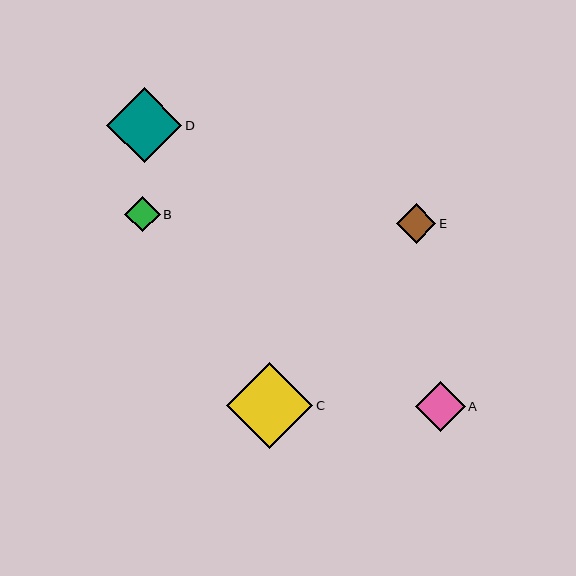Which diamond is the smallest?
Diamond B is the smallest with a size of approximately 36 pixels.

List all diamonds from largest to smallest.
From largest to smallest: C, D, A, E, B.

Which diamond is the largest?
Diamond C is the largest with a size of approximately 86 pixels.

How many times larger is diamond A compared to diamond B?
Diamond A is approximately 1.4 times the size of diamond B.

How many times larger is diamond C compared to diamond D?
Diamond C is approximately 1.1 times the size of diamond D.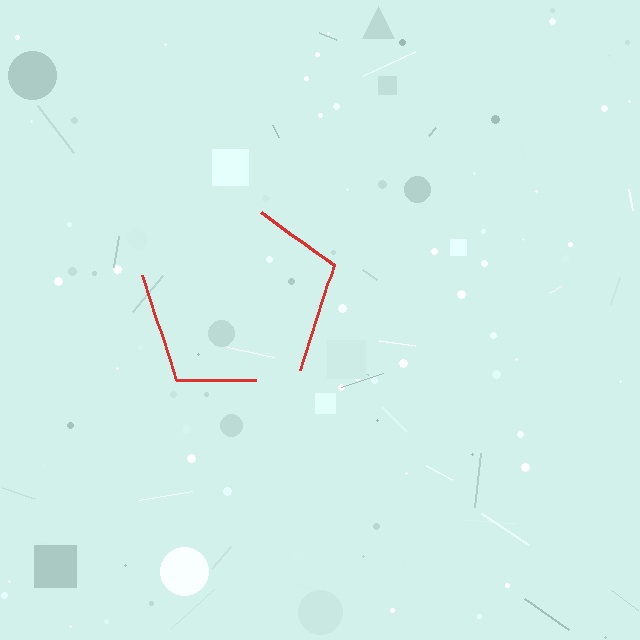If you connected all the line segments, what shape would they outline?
They would outline a pentagon.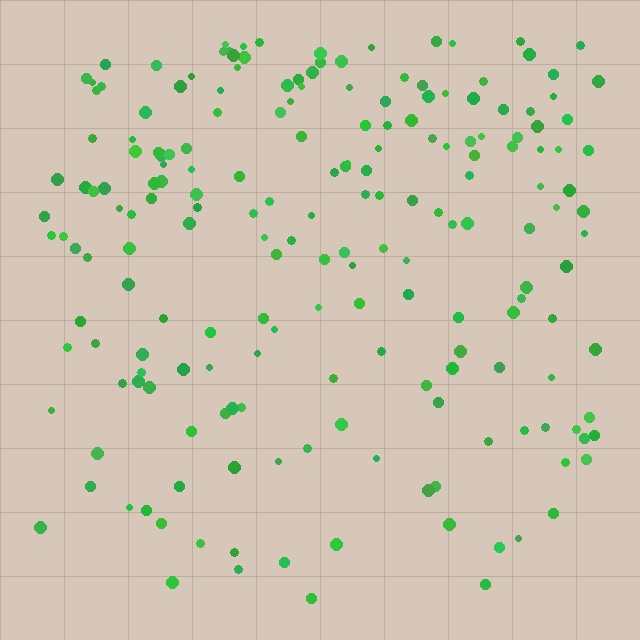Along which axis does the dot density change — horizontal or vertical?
Vertical.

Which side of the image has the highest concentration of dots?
The top.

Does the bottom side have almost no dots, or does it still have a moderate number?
Still a moderate number, just noticeably fewer than the top.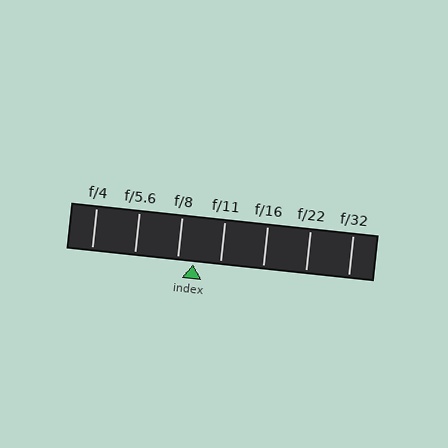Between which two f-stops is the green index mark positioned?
The index mark is between f/8 and f/11.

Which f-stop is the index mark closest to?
The index mark is closest to f/8.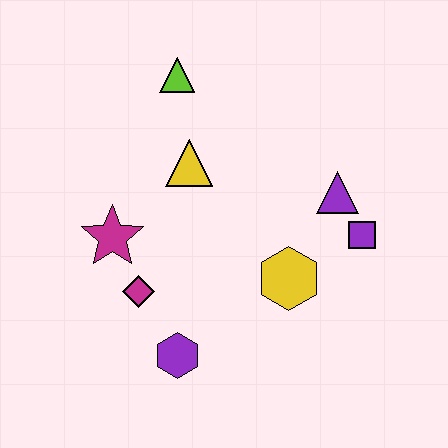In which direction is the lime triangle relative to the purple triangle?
The lime triangle is to the left of the purple triangle.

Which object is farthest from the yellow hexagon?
The lime triangle is farthest from the yellow hexagon.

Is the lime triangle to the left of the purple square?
Yes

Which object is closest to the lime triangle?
The yellow triangle is closest to the lime triangle.